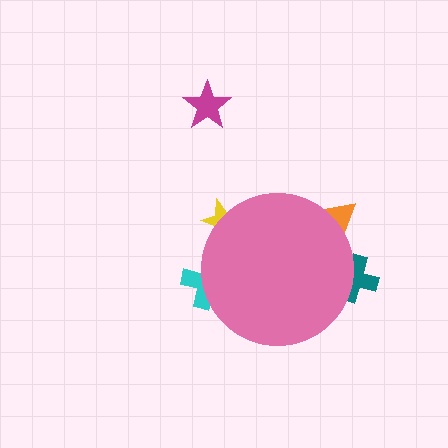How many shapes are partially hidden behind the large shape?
4 shapes are partially hidden.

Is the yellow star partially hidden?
Yes, the yellow star is partially hidden behind the pink circle.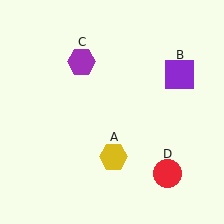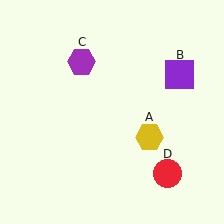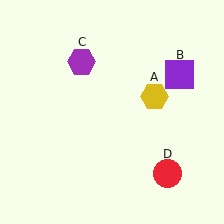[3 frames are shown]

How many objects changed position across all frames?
1 object changed position: yellow hexagon (object A).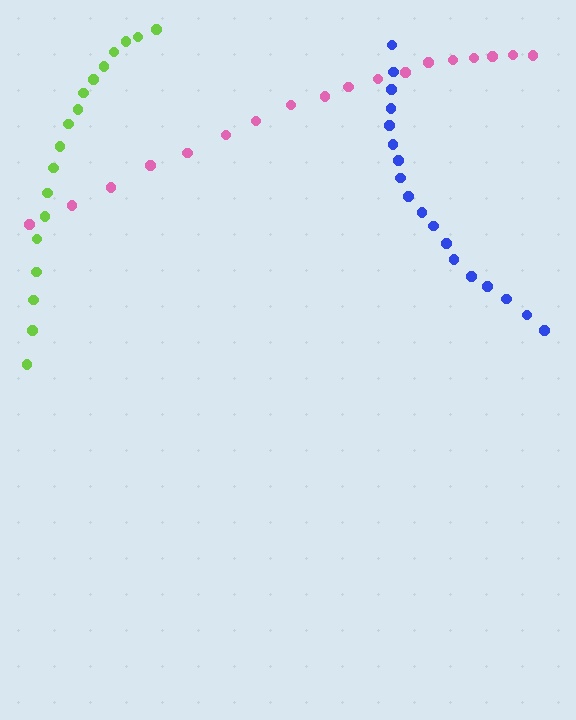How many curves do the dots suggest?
There are 3 distinct paths.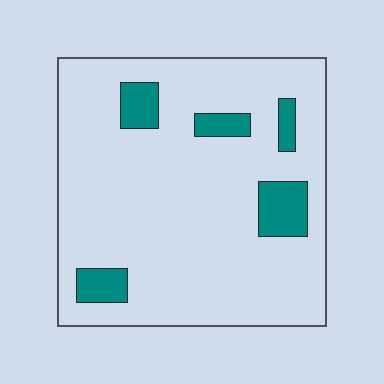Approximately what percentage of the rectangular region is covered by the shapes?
Approximately 10%.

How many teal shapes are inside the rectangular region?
5.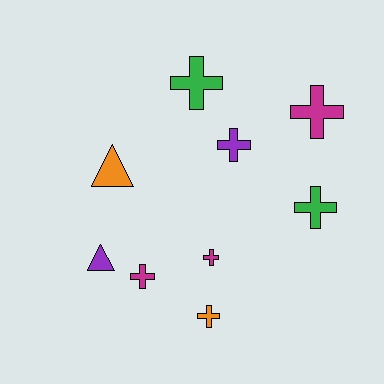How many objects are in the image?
There are 9 objects.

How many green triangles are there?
There are no green triangles.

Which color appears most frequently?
Magenta, with 3 objects.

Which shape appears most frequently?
Cross, with 7 objects.